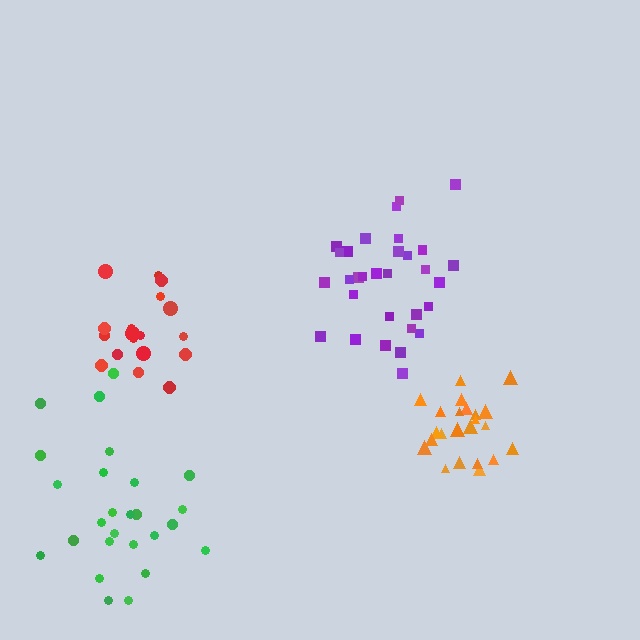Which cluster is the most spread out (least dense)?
Green.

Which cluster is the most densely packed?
Orange.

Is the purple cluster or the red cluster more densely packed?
Red.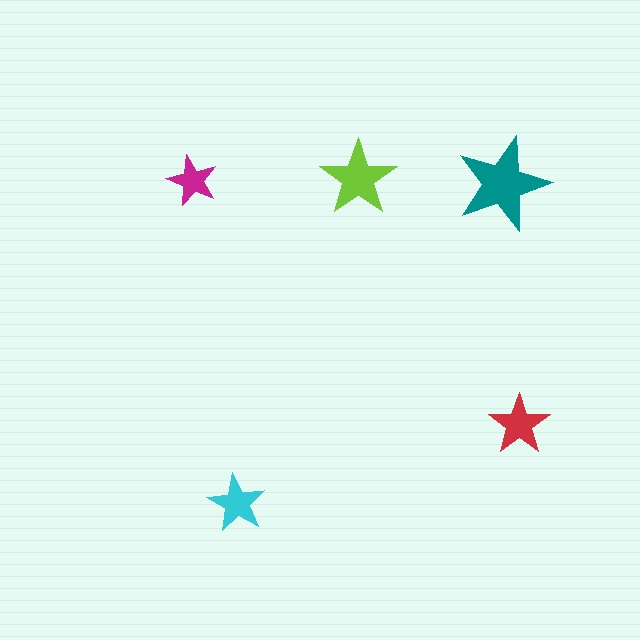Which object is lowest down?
The cyan star is bottommost.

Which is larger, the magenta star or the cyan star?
The cyan one.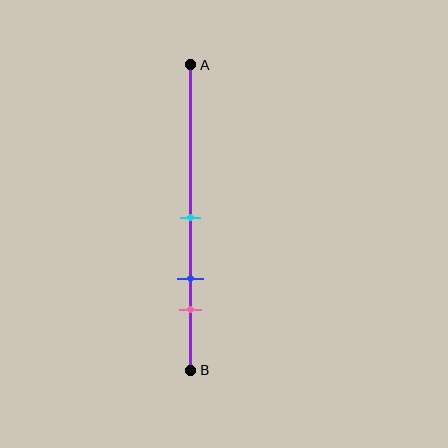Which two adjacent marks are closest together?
The blue and pink marks are the closest adjacent pair.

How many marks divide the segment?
There are 3 marks dividing the segment.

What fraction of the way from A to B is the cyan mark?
The cyan mark is approximately 50% (0.5) of the way from A to B.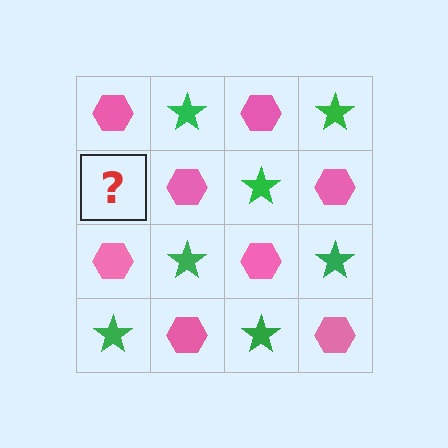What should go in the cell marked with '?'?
The missing cell should contain a green star.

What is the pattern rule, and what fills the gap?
The rule is that it alternates pink hexagon and green star in a checkerboard pattern. The gap should be filled with a green star.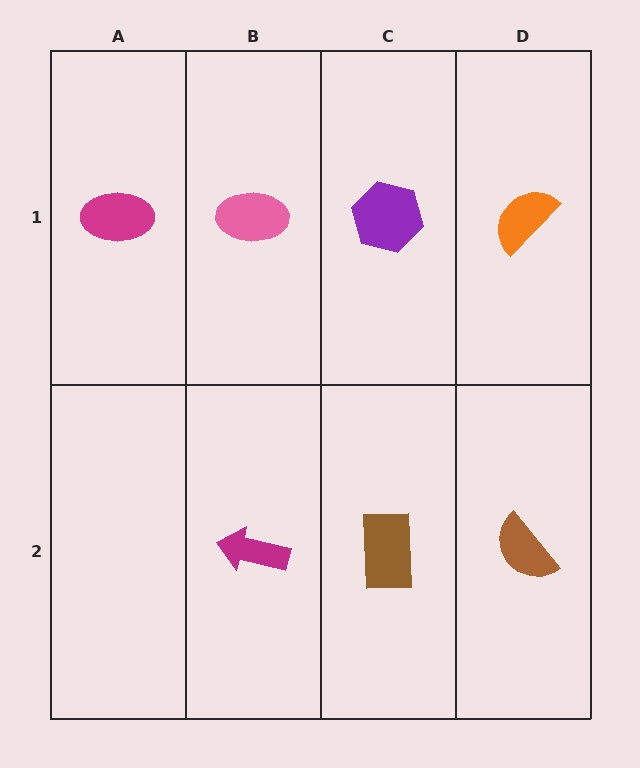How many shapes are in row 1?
4 shapes.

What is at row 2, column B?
A magenta arrow.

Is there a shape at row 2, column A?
No, that cell is empty.